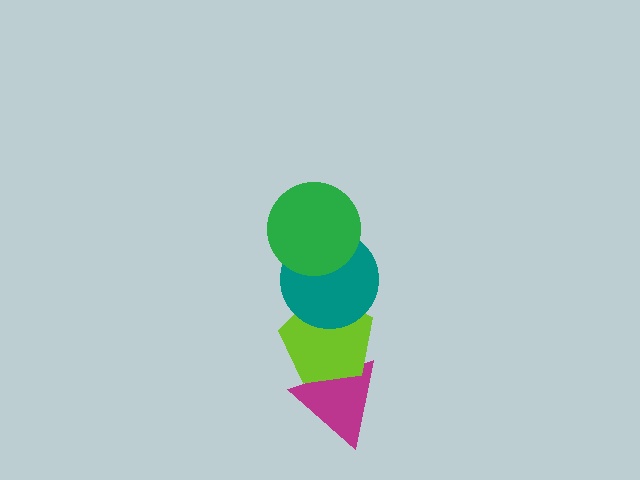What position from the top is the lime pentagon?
The lime pentagon is 3rd from the top.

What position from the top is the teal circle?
The teal circle is 2nd from the top.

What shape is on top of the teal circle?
The green circle is on top of the teal circle.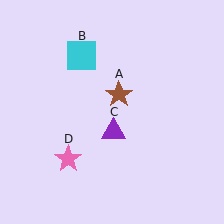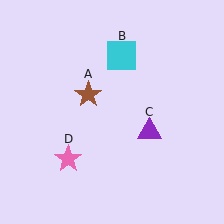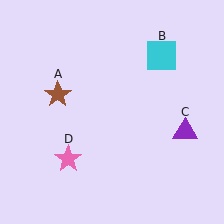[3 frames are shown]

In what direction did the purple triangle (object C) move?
The purple triangle (object C) moved right.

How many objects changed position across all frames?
3 objects changed position: brown star (object A), cyan square (object B), purple triangle (object C).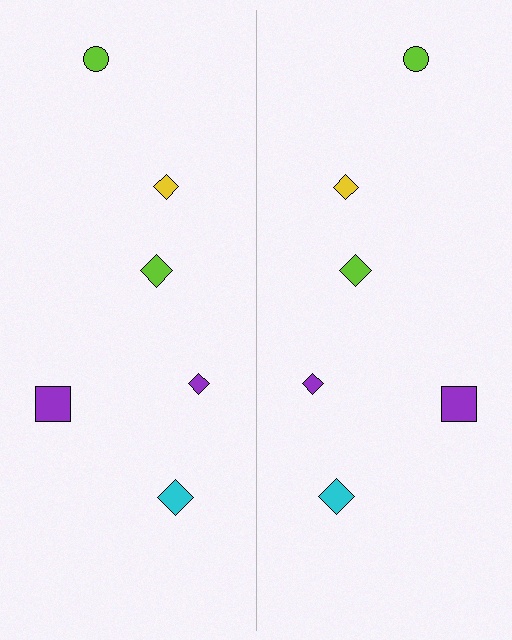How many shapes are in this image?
There are 12 shapes in this image.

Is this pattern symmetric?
Yes, this pattern has bilateral (reflection) symmetry.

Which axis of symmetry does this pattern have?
The pattern has a vertical axis of symmetry running through the center of the image.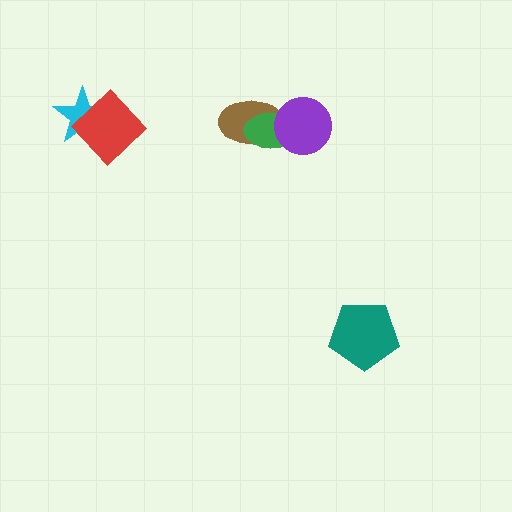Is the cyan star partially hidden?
Yes, it is partially covered by another shape.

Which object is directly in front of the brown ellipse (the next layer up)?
The green ellipse is directly in front of the brown ellipse.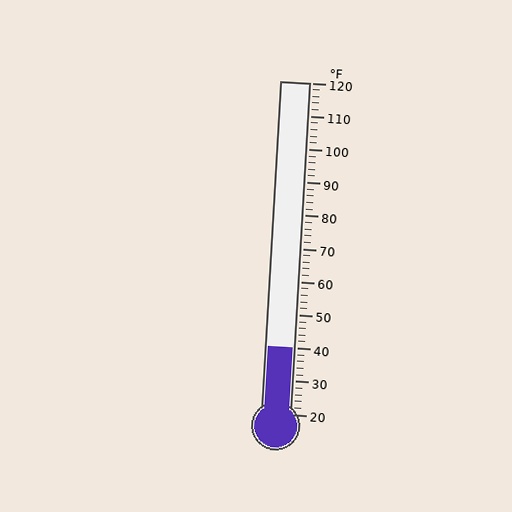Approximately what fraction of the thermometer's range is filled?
The thermometer is filled to approximately 20% of its range.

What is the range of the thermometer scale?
The thermometer scale ranges from 20°F to 120°F.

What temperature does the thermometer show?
The thermometer shows approximately 40°F.